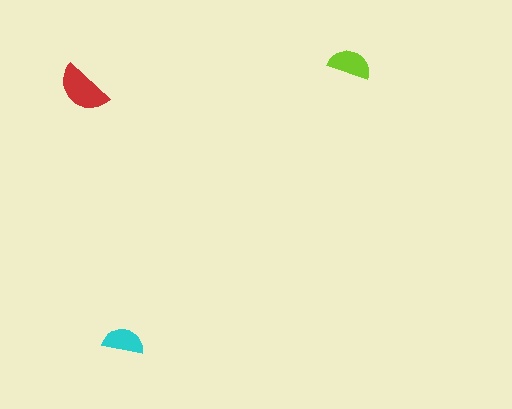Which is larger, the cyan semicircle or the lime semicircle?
The lime one.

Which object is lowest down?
The cyan semicircle is bottommost.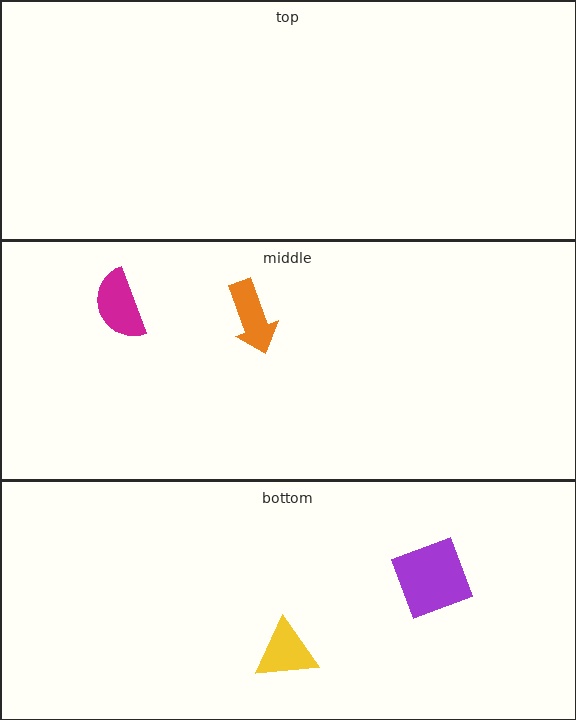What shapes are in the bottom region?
The purple square, the yellow triangle.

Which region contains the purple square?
The bottom region.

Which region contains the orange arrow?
The middle region.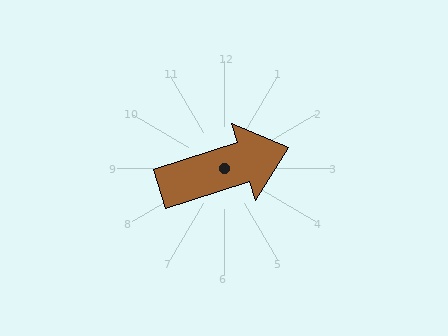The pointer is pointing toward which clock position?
Roughly 2 o'clock.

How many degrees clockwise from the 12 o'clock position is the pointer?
Approximately 72 degrees.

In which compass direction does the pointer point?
East.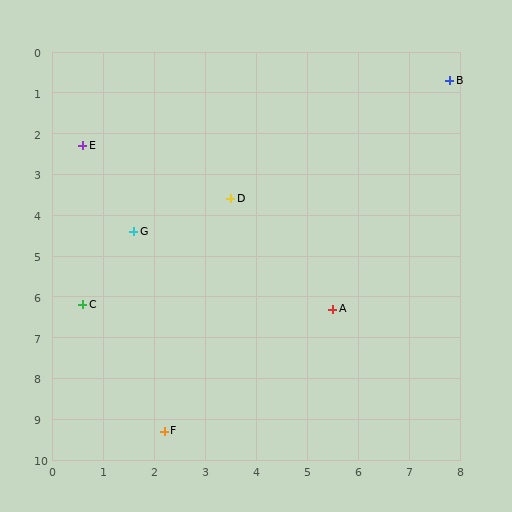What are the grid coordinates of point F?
Point F is at approximately (2.2, 9.3).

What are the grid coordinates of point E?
Point E is at approximately (0.6, 2.3).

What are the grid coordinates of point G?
Point G is at approximately (1.6, 4.4).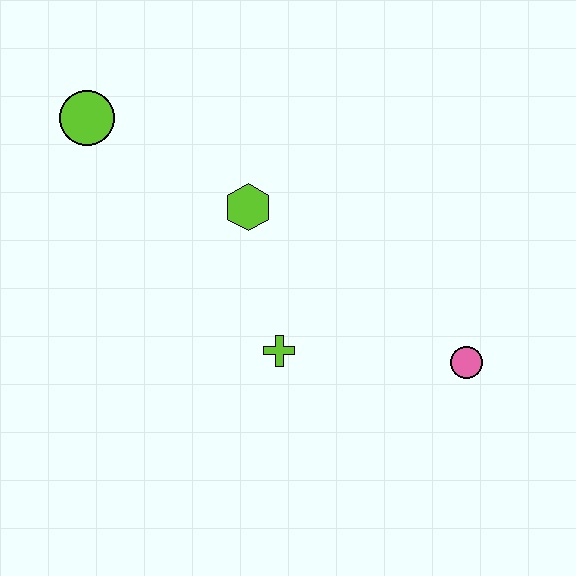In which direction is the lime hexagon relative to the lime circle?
The lime hexagon is to the right of the lime circle.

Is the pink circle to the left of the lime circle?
No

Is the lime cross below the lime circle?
Yes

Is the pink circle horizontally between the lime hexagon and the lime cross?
No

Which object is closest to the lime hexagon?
The lime cross is closest to the lime hexagon.